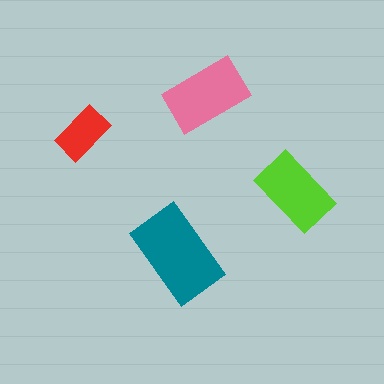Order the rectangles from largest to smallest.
the teal one, the pink one, the lime one, the red one.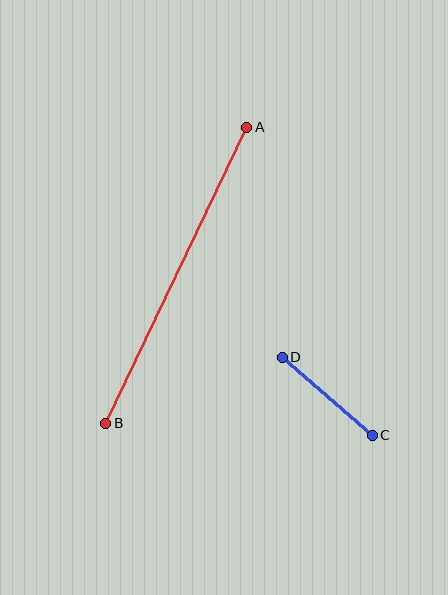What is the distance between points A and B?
The distance is approximately 328 pixels.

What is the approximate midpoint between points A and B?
The midpoint is at approximately (176, 275) pixels.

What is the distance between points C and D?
The distance is approximately 119 pixels.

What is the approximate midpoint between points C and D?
The midpoint is at approximately (327, 396) pixels.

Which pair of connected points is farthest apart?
Points A and B are farthest apart.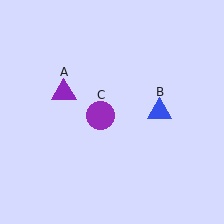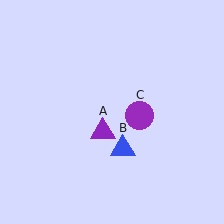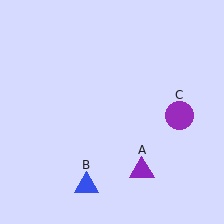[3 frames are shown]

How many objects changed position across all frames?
3 objects changed position: purple triangle (object A), blue triangle (object B), purple circle (object C).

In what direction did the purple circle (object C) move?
The purple circle (object C) moved right.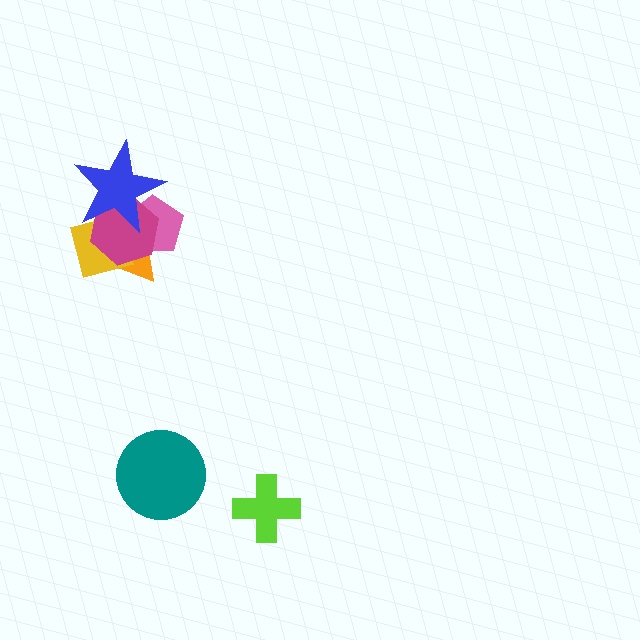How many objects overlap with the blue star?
4 objects overlap with the blue star.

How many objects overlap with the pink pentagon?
4 objects overlap with the pink pentagon.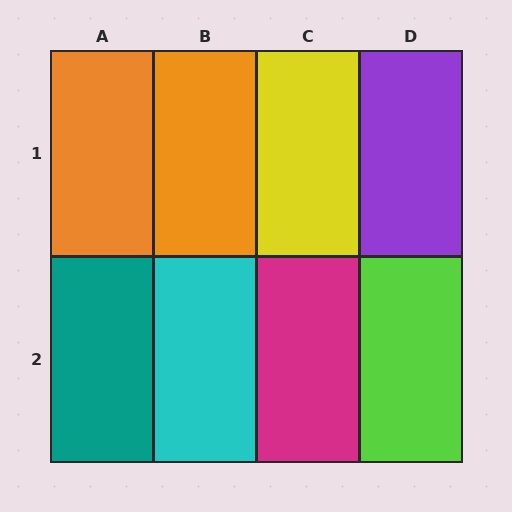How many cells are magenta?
1 cell is magenta.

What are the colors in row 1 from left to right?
Orange, orange, yellow, purple.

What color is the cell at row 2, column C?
Magenta.